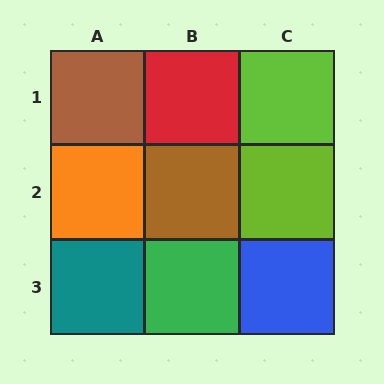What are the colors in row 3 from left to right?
Teal, green, blue.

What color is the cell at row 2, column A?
Orange.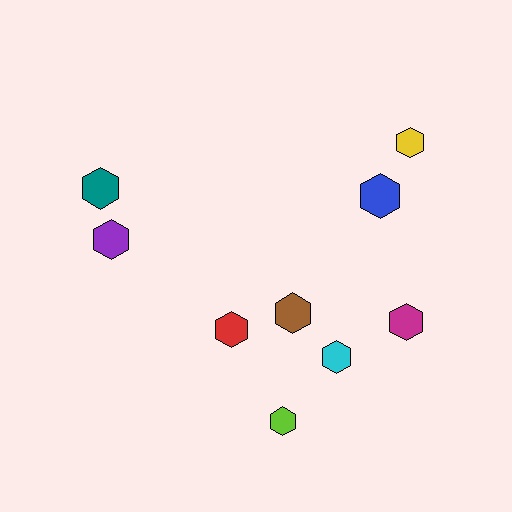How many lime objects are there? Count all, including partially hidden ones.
There is 1 lime object.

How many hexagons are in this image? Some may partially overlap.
There are 9 hexagons.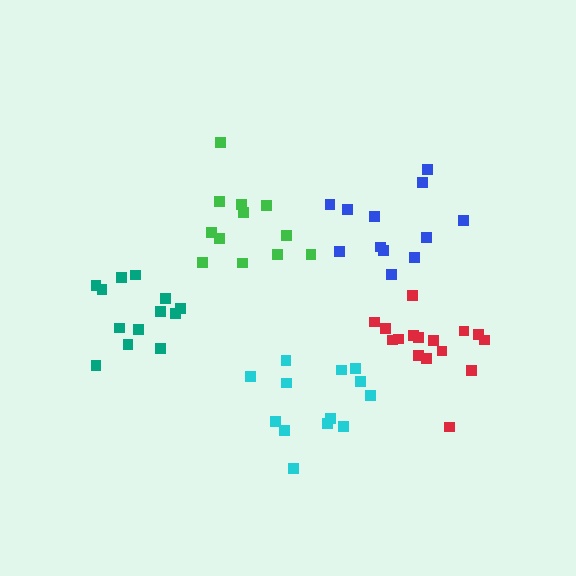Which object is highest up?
The green cluster is topmost.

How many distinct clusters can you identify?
There are 5 distinct clusters.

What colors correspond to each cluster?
The clusters are colored: cyan, red, blue, teal, green.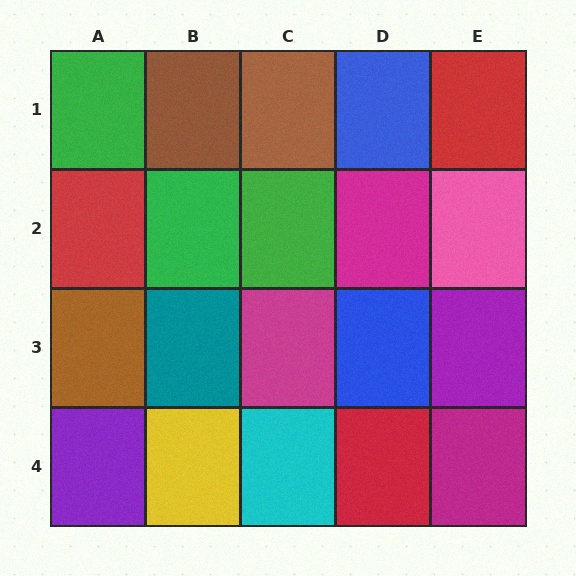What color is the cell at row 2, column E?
Pink.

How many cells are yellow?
1 cell is yellow.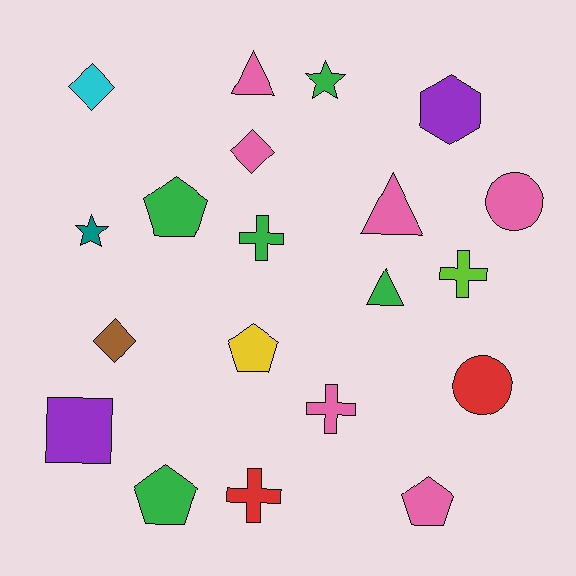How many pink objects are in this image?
There are 6 pink objects.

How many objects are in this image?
There are 20 objects.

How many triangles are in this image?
There are 3 triangles.